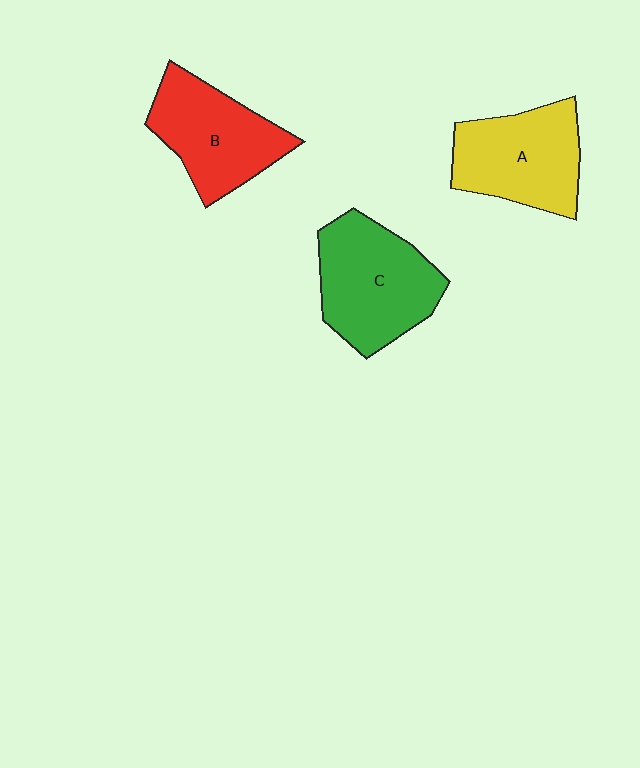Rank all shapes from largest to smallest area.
From largest to smallest: C (green), A (yellow), B (red).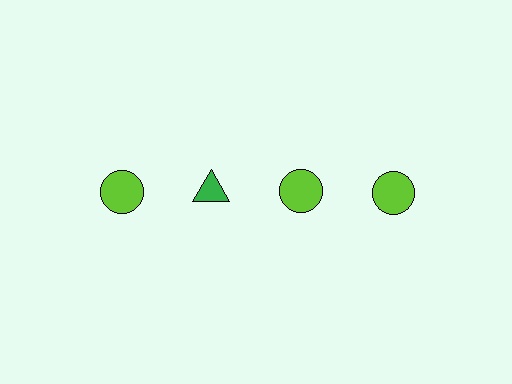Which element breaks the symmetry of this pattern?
The green triangle in the top row, second from left column breaks the symmetry. All other shapes are lime circles.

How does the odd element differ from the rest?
It differs in both color (green instead of lime) and shape (triangle instead of circle).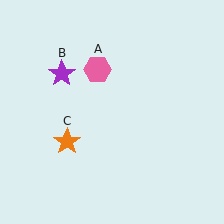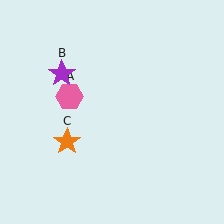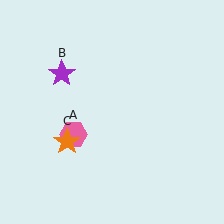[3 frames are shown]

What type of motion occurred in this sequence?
The pink hexagon (object A) rotated counterclockwise around the center of the scene.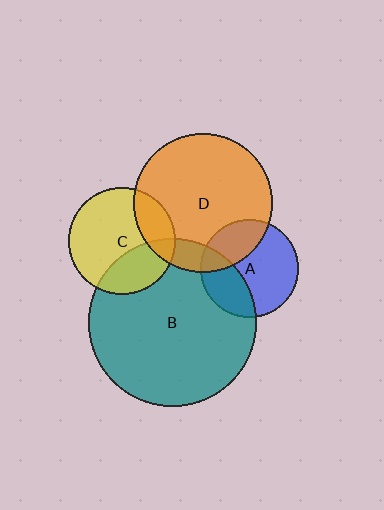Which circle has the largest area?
Circle B (teal).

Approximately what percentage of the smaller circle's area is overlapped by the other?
Approximately 30%.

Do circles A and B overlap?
Yes.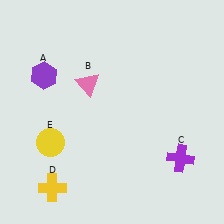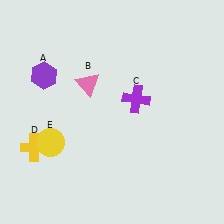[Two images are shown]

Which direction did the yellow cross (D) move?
The yellow cross (D) moved up.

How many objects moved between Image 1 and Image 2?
2 objects moved between the two images.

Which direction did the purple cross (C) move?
The purple cross (C) moved up.